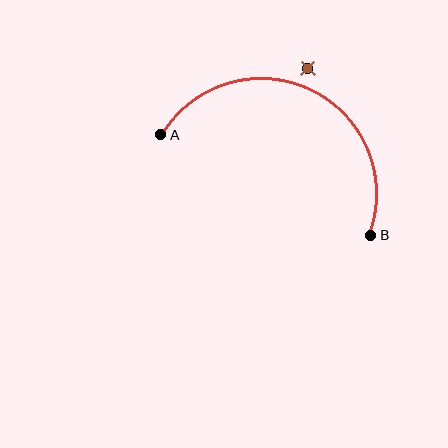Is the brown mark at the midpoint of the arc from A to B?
No — the brown mark does not lie on the arc at all. It sits slightly outside the curve.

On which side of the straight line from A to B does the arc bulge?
The arc bulges above the straight line connecting A and B.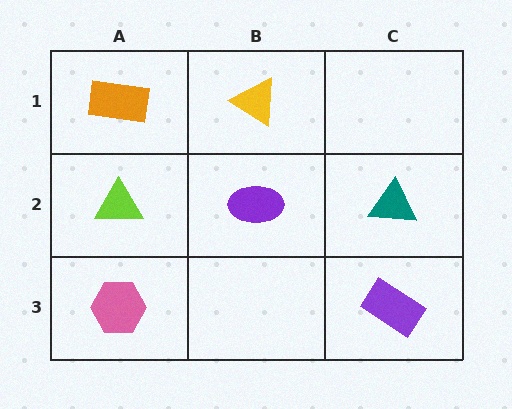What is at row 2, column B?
A purple ellipse.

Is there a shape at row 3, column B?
No, that cell is empty.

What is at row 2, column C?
A teal triangle.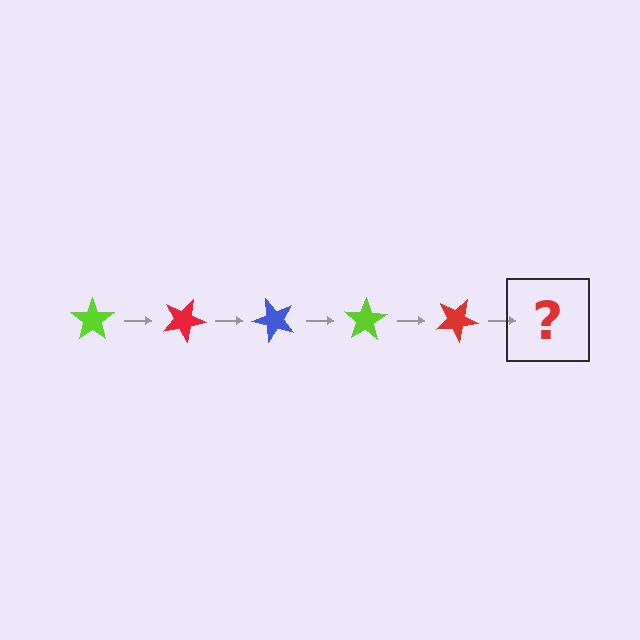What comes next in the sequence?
The next element should be a blue star, rotated 125 degrees from the start.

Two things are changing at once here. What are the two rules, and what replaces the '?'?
The two rules are that it rotates 25 degrees each step and the color cycles through lime, red, and blue. The '?' should be a blue star, rotated 125 degrees from the start.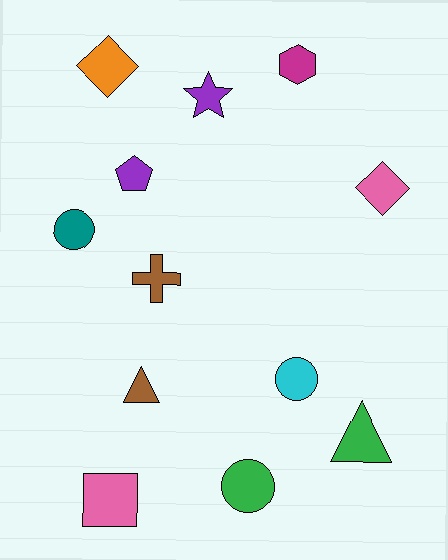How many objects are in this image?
There are 12 objects.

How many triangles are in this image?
There are 2 triangles.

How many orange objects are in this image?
There is 1 orange object.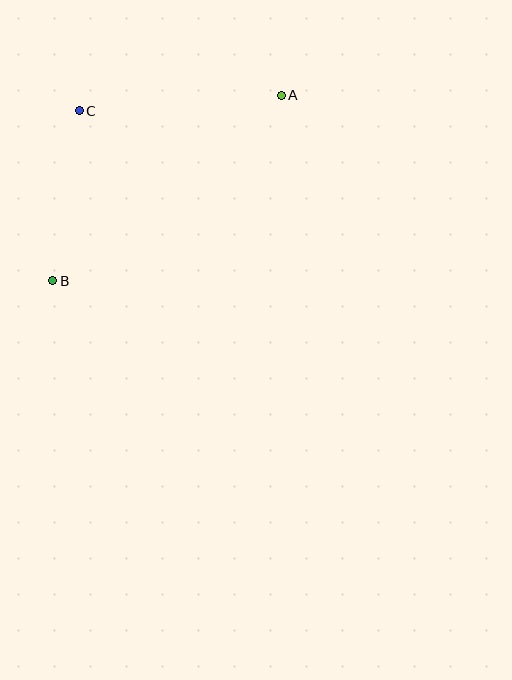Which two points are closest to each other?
Points B and C are closest to each other.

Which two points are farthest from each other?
Points A and B are farthest from each other.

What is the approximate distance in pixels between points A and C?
The distance between A and C is approximately 202 pixels.